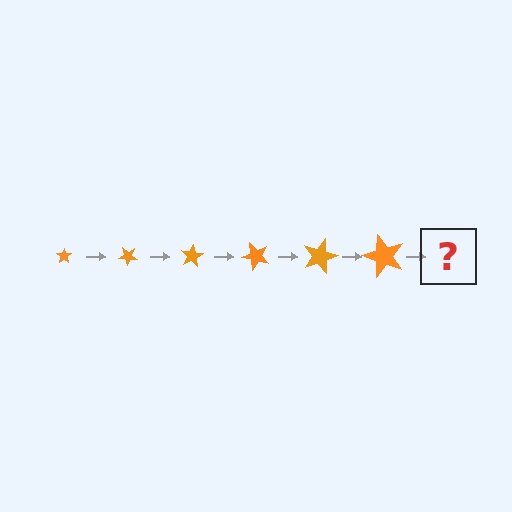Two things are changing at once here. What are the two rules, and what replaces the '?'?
The two rules are that the star grows larger each step and it rotates 40 degrees each step. The '?' should be a star, larger than the previous one and rotated 240 degrees from the start.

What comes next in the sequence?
The next element should be a star, larger than the previous one and rotated 240 degrees from the start.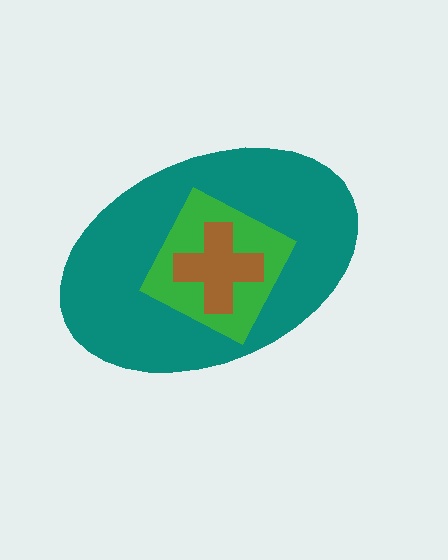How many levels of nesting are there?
3.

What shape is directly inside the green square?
The brown cross.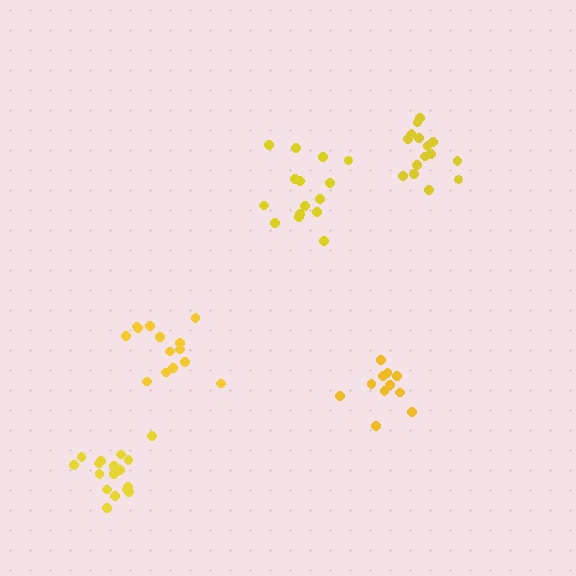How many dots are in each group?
Group 1: 15 dots, Group 2: 11 dots, Group 3: 14 dots, Group 4: 17 dots, Group 5: 16 dots (73 total).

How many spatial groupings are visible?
There are 5 spatial groupings.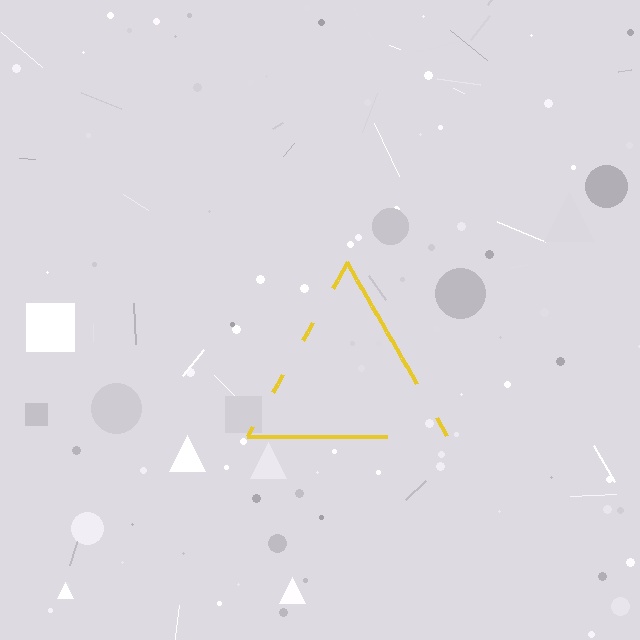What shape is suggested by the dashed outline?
The dashed outline suggests a triangle.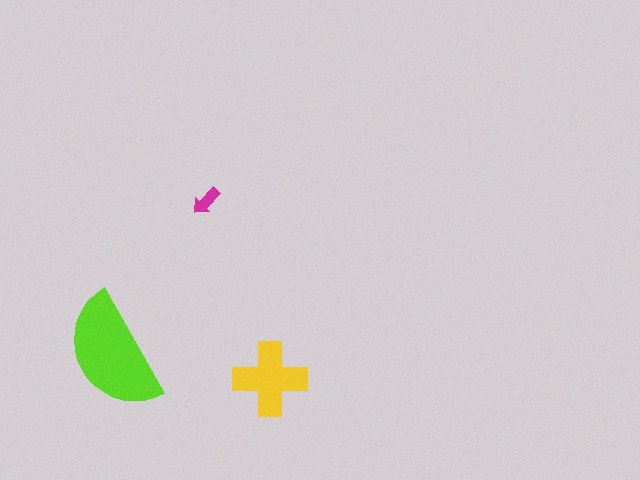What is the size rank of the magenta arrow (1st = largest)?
3rd.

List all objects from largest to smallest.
The lime semicircle, the yellow cross, the magenta arrow.